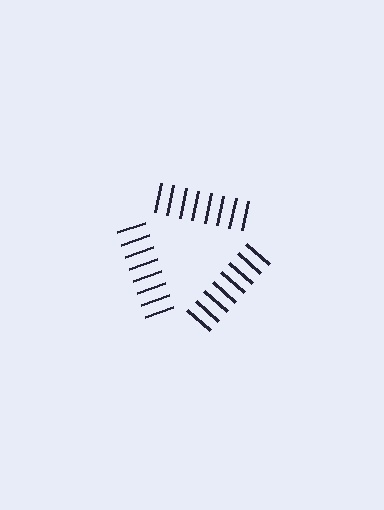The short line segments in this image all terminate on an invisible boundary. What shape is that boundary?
An illusory triangle — the line segments terminate on its edges but no continuous stroke is drawn.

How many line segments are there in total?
24 — 8 along each of the 3 edges.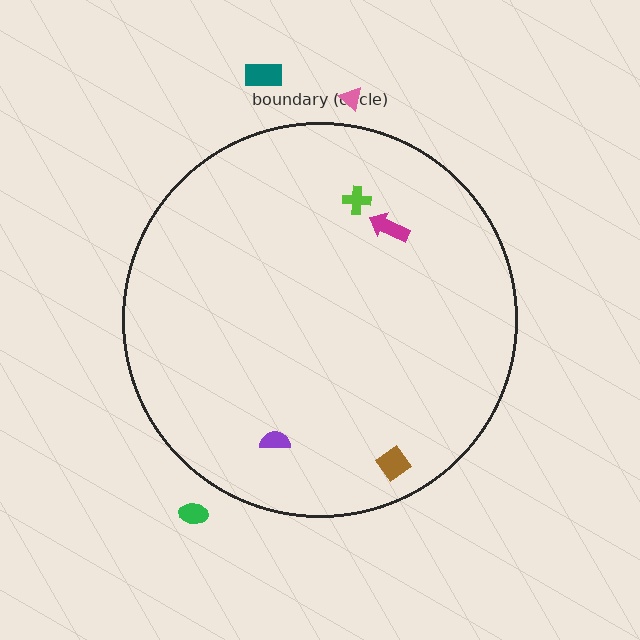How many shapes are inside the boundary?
4 inside, 3 outside.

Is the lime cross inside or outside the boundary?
Inside.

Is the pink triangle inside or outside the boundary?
Outside.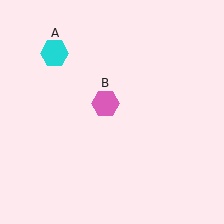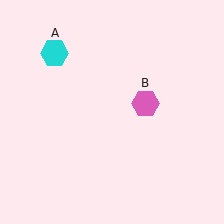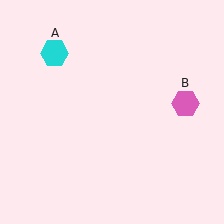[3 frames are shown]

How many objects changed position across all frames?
1 object changed position: pink hexagon (object B).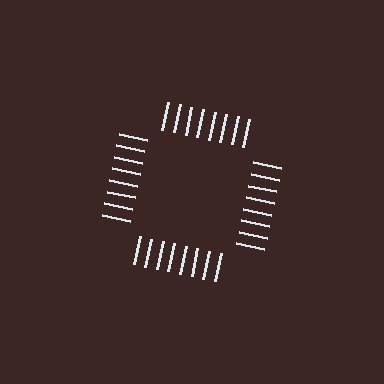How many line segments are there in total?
32 — 8 along each of the 4 edges.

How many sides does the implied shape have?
4 sides — the line-ends trace a square.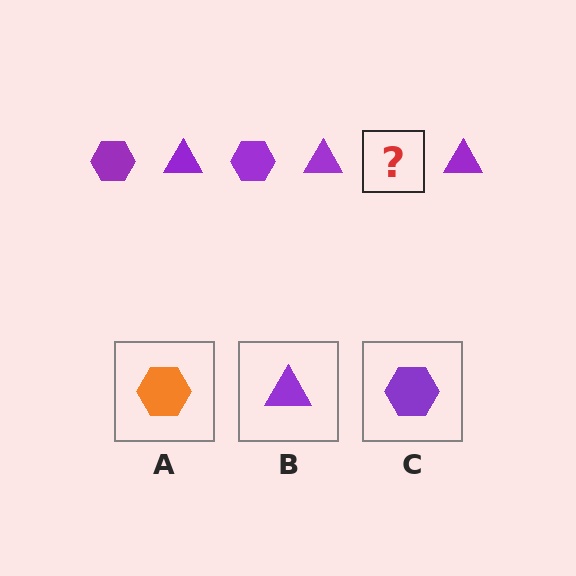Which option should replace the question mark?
Option C.